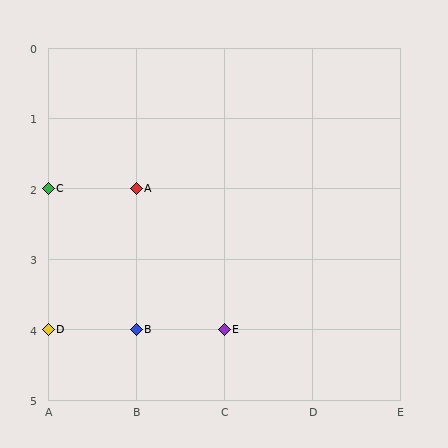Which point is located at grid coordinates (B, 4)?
Point B is at (B, 4).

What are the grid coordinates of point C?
Point C is at grid coordinates (A, 2).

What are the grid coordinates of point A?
Point A is at grid coordinates (B, 2).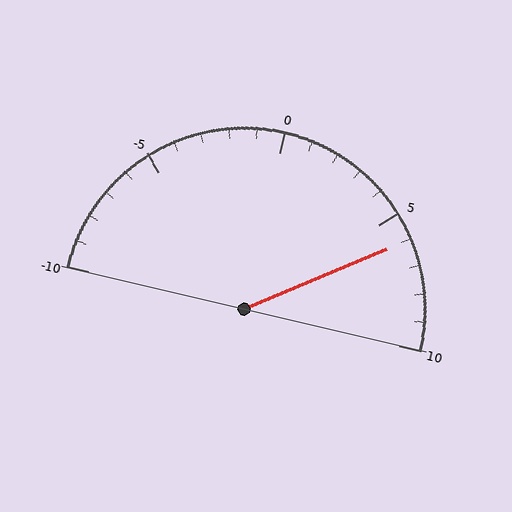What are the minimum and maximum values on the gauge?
The gauge ranges from -10 to 10.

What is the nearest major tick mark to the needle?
The nearest major tick mark is 5.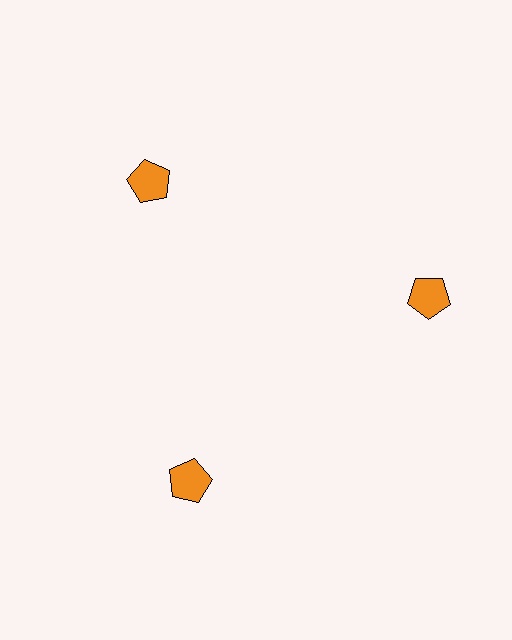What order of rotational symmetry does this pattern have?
This pattern has 3-fold rotational symmetry.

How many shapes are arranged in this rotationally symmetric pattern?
There are 3 shapes, arranged in 3 groups of 1.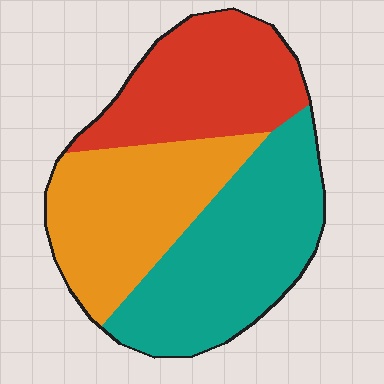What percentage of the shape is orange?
Orange takes up about one third (1/3) of the shape.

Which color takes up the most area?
Teal, at roughly 40%.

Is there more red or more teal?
Teal.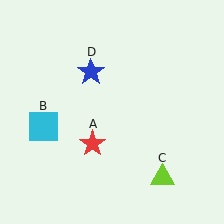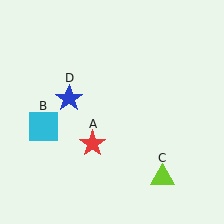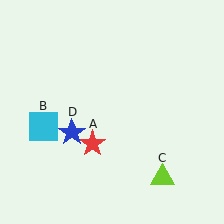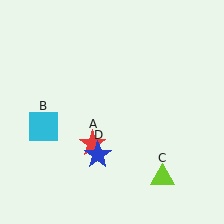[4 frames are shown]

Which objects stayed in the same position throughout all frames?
Red star (object A) and cyan square (object B) and lime triangle (object C) remained stationary.